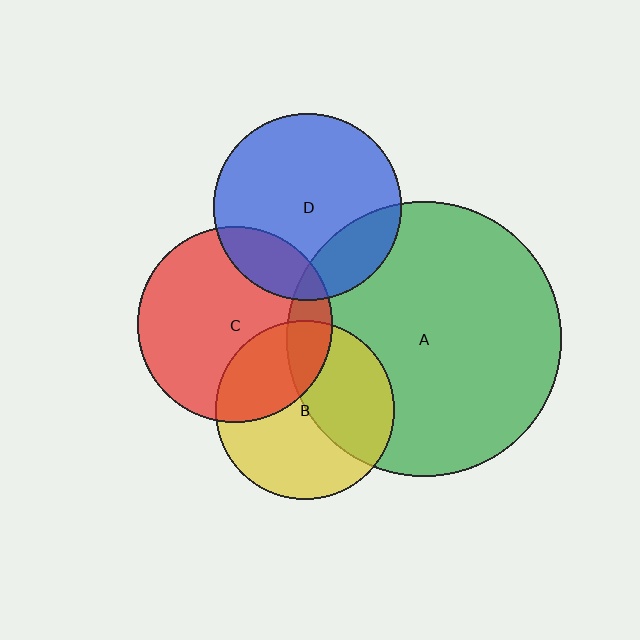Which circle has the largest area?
Circle A (green).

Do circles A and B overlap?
Yes.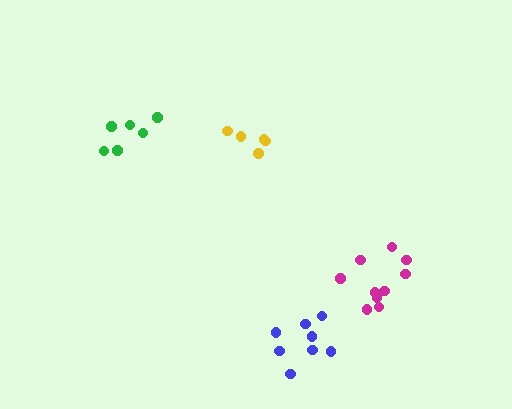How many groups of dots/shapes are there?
There are 4 groups.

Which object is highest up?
The green cluster is topmost.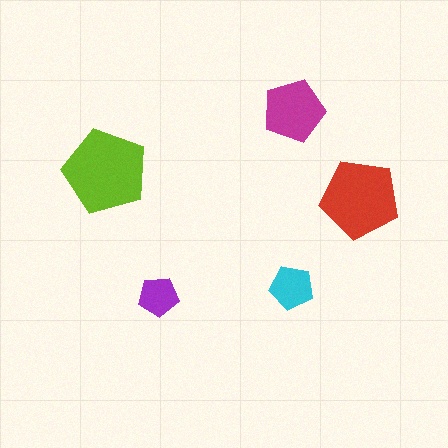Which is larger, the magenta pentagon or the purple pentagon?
The magenta one.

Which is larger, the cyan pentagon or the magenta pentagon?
The magenta one.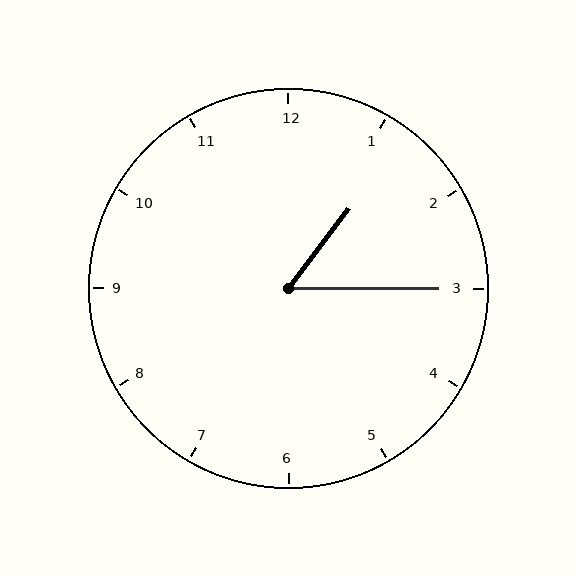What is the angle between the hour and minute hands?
Approximately 52 degrees.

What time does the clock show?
1:15.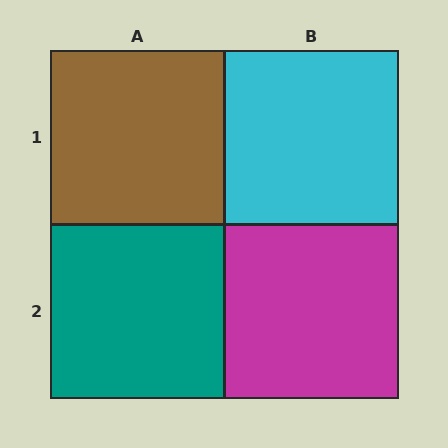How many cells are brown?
1 cell is brown.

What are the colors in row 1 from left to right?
Brown, cyan.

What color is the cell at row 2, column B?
Magenta.